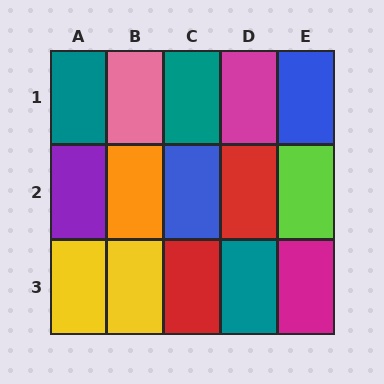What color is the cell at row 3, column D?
Teal.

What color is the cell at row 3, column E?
Magenta.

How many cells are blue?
2 cells are blue.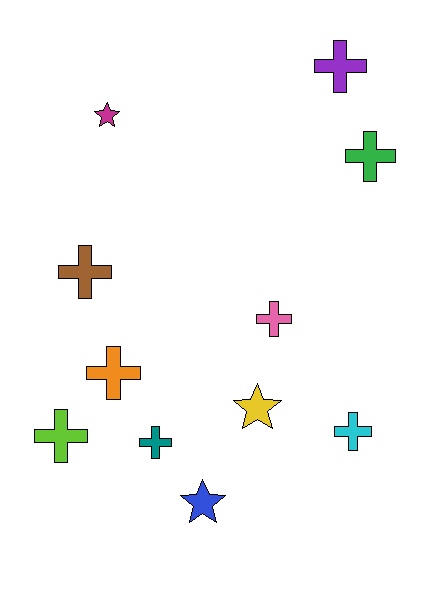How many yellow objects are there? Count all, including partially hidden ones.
There is 1 yellow object.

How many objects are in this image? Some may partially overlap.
There are 11 objects.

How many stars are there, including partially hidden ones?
There are 3 stars.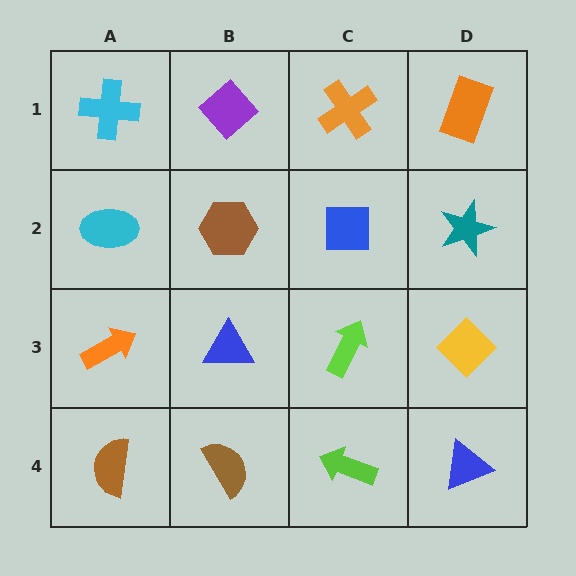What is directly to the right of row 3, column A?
A blue triangle.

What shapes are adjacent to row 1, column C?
A blue square (row 2, column C), a purple diamond (row 1, column B), an orange rectangle (row 1, column D).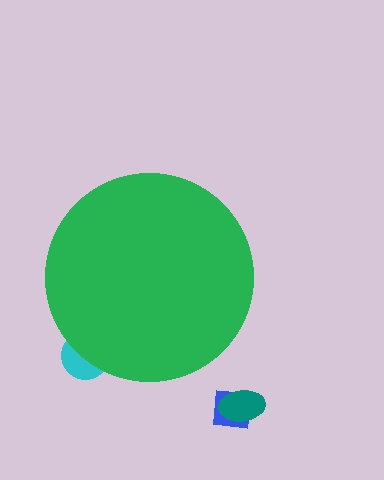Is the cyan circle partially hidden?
Yes, the cyan circle is partially hidden behind the green circle.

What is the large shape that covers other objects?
A green circle.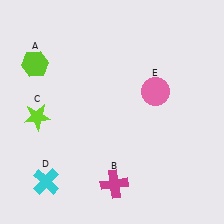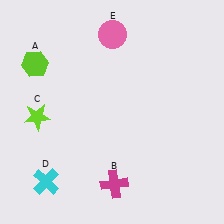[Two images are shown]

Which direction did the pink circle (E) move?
The pink circle (E) moved up.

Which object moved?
The pink circle (E) moved up.